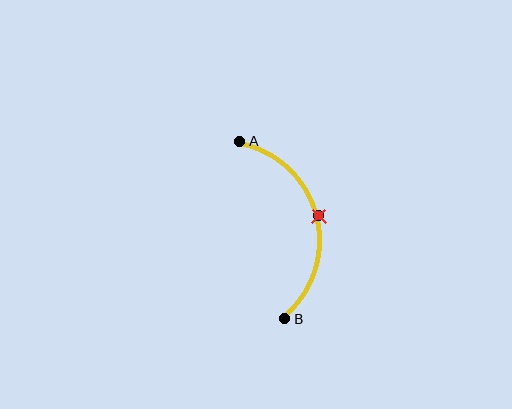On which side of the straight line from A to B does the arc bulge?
The arc bulges to the right of the straight line connecting A and B.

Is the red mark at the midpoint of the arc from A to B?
Yes. The red mark lies on the arc at equal arc-length from both A and B — it is the arc midpoint.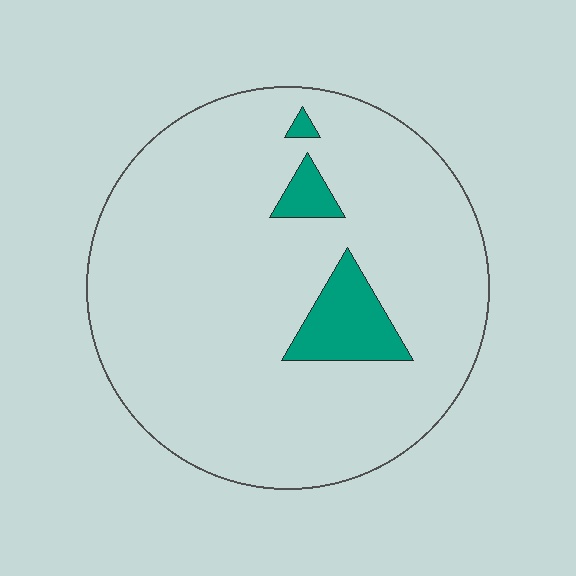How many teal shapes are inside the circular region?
3.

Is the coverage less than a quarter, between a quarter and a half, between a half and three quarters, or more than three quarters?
Less than a quarter.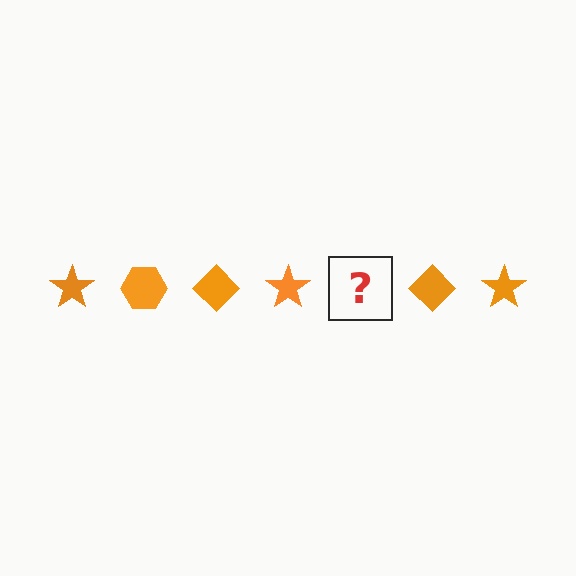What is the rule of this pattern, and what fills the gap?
The rule is that the pattern cycles through star, hexagon, diamond shapes in orange. The gap should be filled with an orange hexagon.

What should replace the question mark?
The question mark should be replaced with an orange hexagon.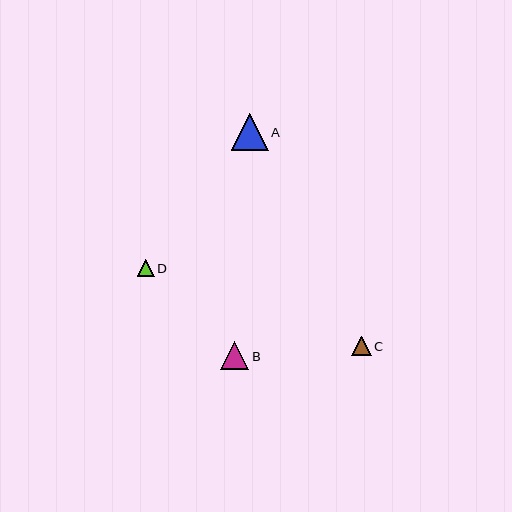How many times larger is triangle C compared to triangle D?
Triangle C is approximately 1.1 times the size of triangle D.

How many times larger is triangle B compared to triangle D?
Triangle B is approximately 1.6 times the size of triangle D.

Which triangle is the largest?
Triangle A is the largest with a size of approximately 37 pixels.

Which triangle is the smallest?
Triangle D is the smallest with a size of approximately 17 pixels.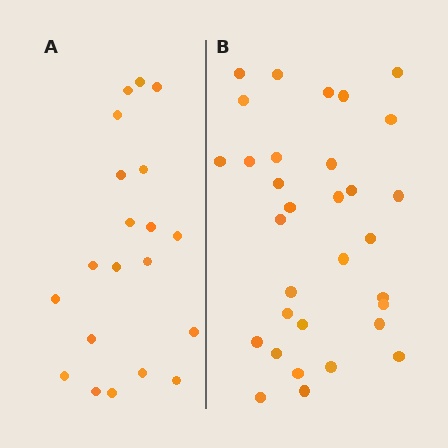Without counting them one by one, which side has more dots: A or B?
Region B (the right region) has more dots.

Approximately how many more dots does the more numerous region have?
Region B has roughly 12 or so more dots than region A.